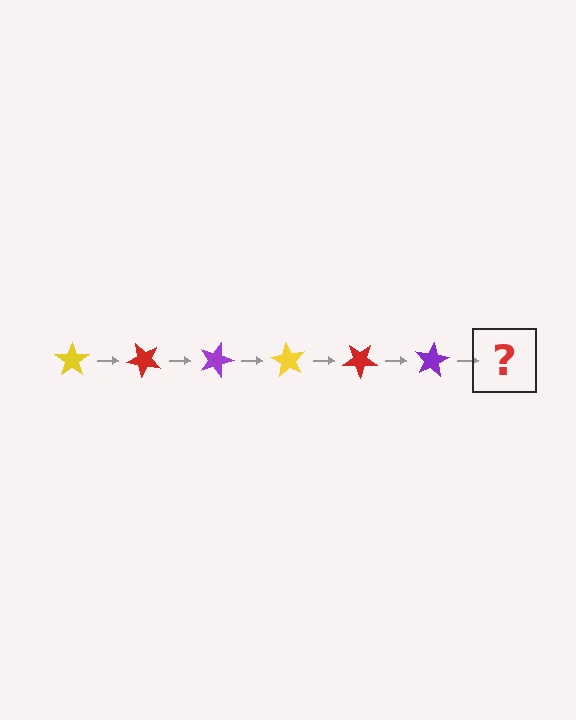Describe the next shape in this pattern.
It should be a yellow star, rotated 270 degrees from the start.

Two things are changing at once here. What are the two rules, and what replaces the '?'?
The two rules are that it rotates 45 degrees each step and the color cycles through yellow, red, and purple. The '?' should be a yellow star, rotated 270 degrees from the start.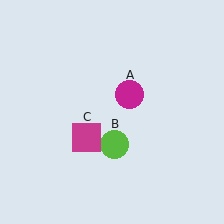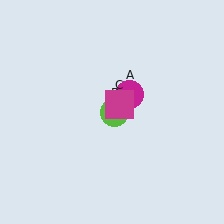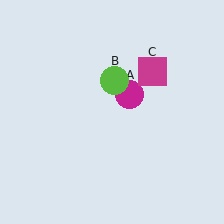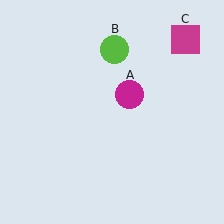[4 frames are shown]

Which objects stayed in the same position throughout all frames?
Magenta circle (object A) remained stationary.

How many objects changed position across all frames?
2 objects changed position: lime circle (object B), magenta square (object C).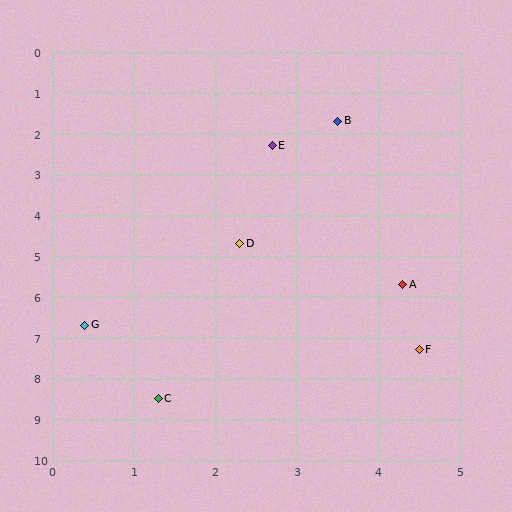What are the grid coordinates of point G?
Point G is at approximately (0.4, 6.7).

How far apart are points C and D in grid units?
Points C and D are about 3.9 grid units apart.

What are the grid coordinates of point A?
Point A is at approximately (4.3, 5.7).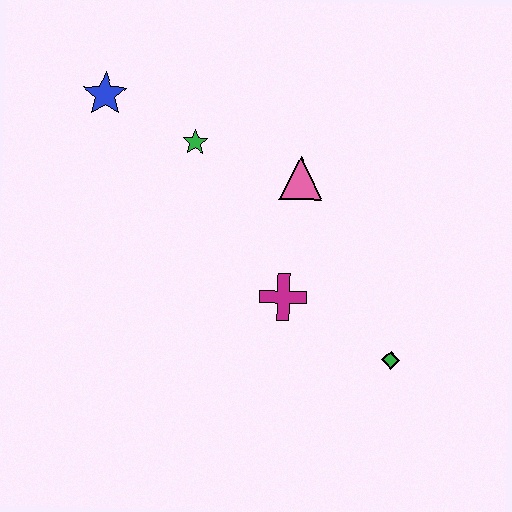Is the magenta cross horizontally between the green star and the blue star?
No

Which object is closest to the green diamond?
The magenta cross is closest to the green diamond.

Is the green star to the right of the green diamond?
No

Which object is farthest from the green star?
The green diamond is farthest from the green star.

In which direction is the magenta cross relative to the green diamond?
The magenta cross is to the left of the green diamond.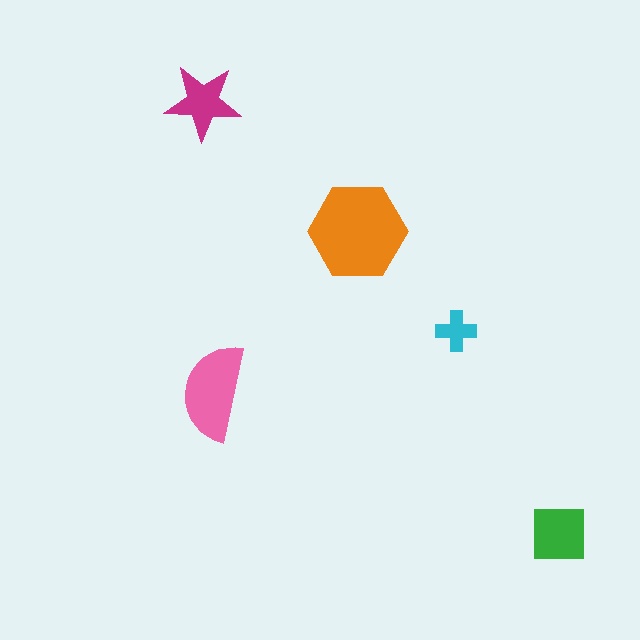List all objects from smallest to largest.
The cyan cross, the magenta star, the green square, the pink semicircle, the orange hexagon.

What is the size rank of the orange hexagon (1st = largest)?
1st.